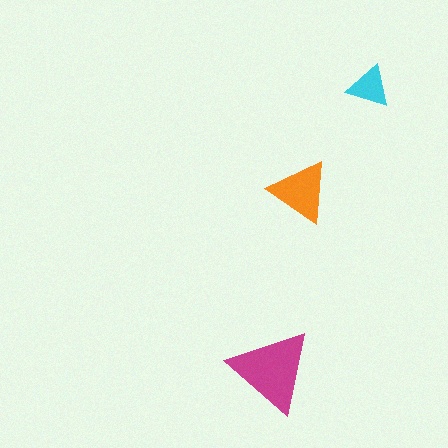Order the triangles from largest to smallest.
the magenta one, the orange one, the cyan one.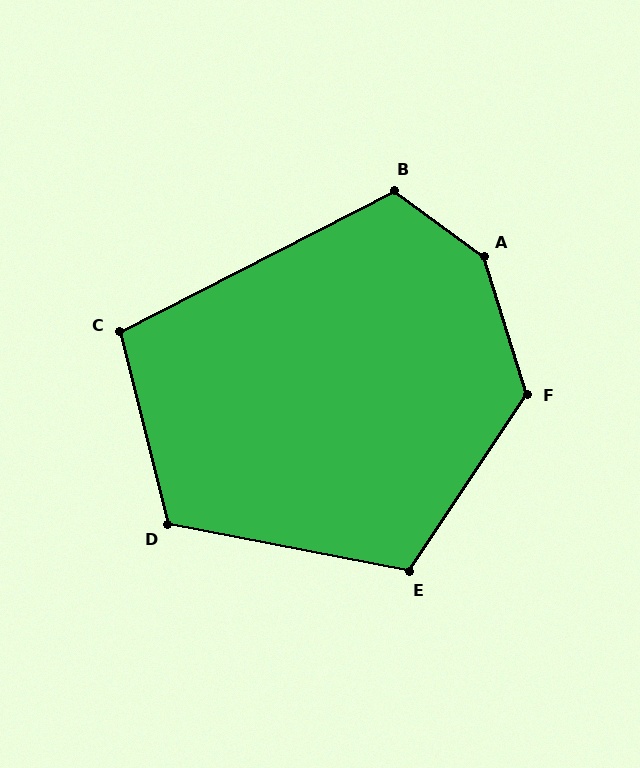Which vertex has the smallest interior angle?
C, at approximately 103 degrees.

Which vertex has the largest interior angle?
A, at approximately 144 degrees.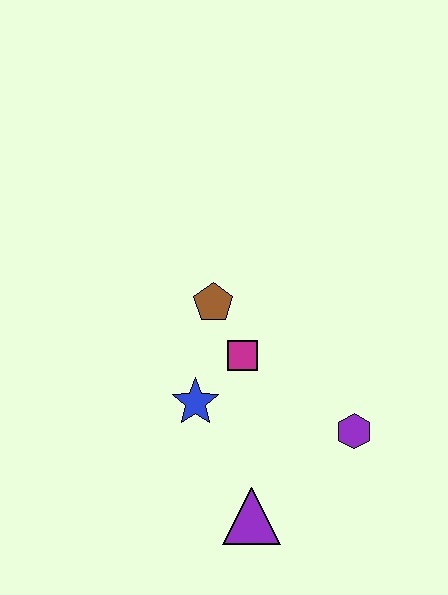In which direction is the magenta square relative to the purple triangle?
The magenta square is above the purple triangle.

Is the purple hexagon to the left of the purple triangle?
No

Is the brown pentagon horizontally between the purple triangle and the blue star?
Yes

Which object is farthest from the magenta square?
The purple triangle is farthest from the magenta square.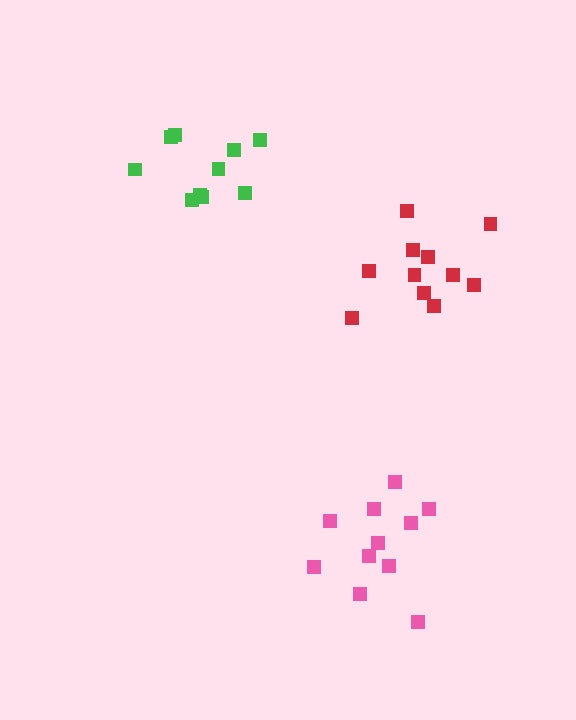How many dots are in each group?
Group 1: 10 dots, Group 2: 11 dots, Group 3: 11 dots (32 total).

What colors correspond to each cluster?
The clusters are colored: green, pink, red.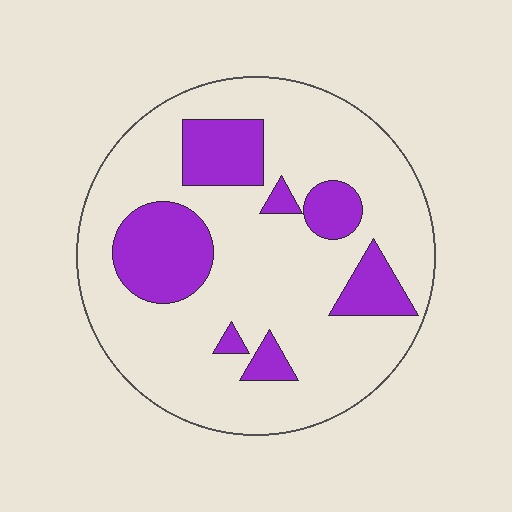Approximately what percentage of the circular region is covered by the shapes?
Approximately 25%.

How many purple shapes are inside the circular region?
7.